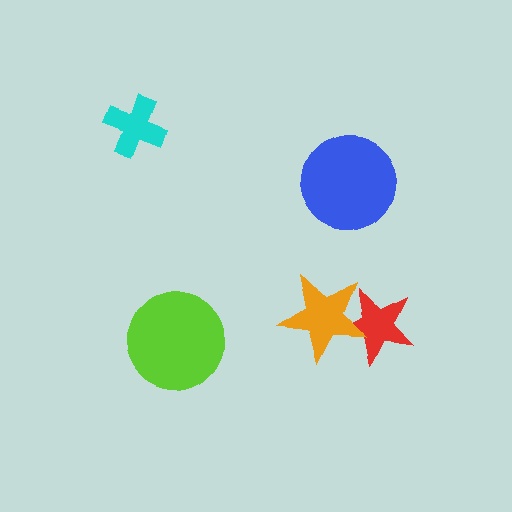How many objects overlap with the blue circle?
0 objects overlap with the blue circle.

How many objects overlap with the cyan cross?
0 objects overlap with the cyan cross.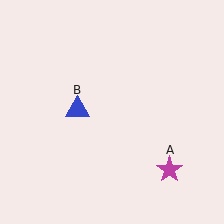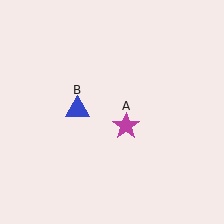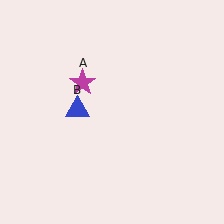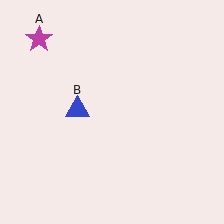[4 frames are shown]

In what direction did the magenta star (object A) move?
The magenta star (object A) moved up and to the left.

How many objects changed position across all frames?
1 object changed position: magenta star (object A).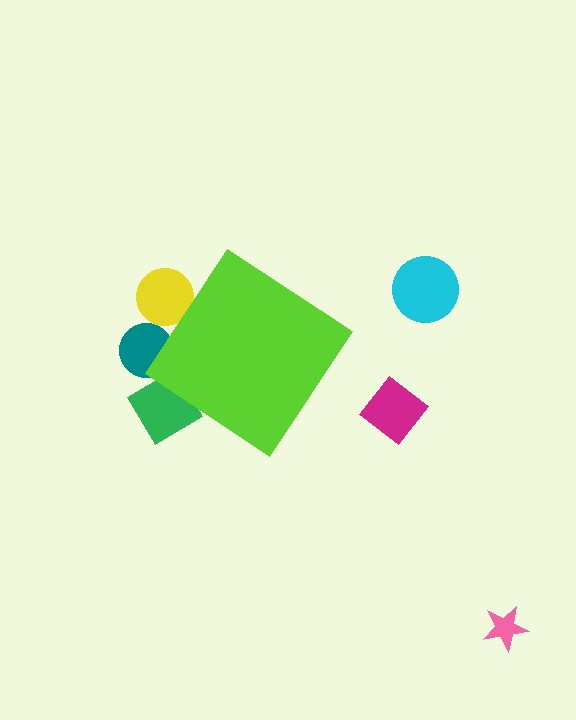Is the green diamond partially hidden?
Yes, the green diamond is partially hidden behind the lime diamond.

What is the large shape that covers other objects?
A lime diamond.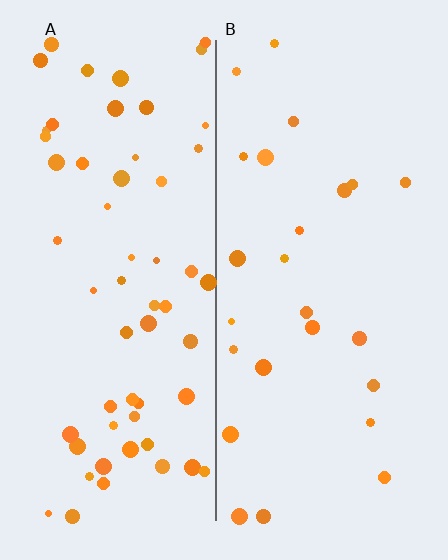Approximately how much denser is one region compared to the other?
Approximately 2.4× — region A over region B.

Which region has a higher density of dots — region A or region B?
A (the left).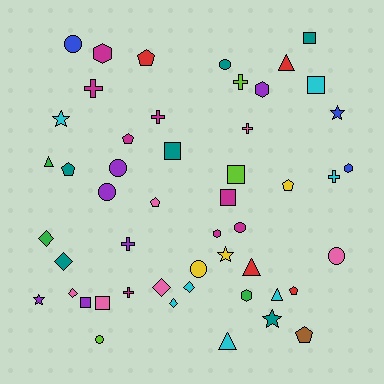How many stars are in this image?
There are 5 stars.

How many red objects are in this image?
There are 4 red objects.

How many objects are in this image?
There are 50 objects.